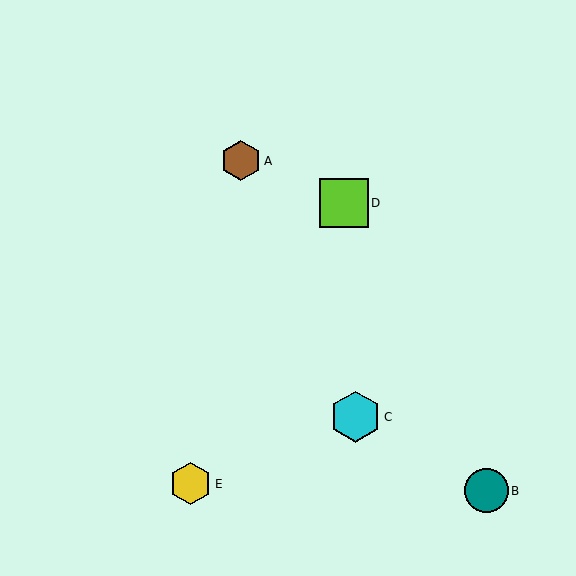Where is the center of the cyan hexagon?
The center of the cyan hexagon is at (356, 417).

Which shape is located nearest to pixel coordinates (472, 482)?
The teal circle (labeled B) at (486, 491) is nearest to that location.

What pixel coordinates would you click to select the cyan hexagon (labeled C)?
Click at (356, 417) to select the cyan hexagon C.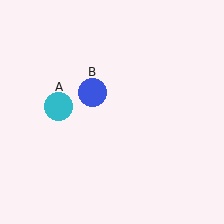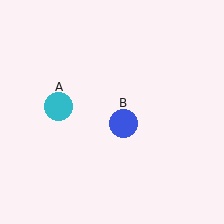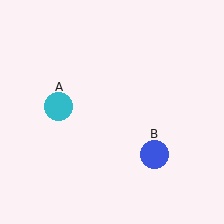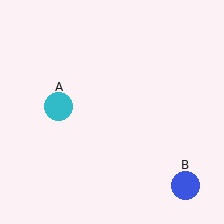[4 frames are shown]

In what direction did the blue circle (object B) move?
The blue circle (object B) moved down and to the right.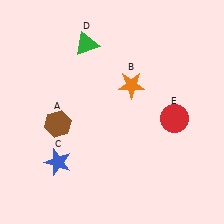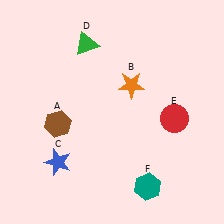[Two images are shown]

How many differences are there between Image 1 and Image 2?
There is 1 difference between the two images.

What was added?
A teal hexagon (F) was added in Image 2.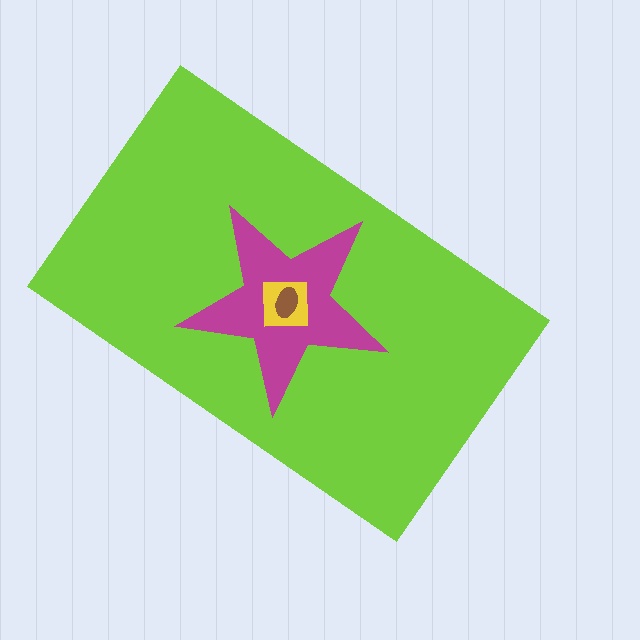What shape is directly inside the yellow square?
The brown ellipse.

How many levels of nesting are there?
4.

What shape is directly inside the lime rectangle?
The magenta star.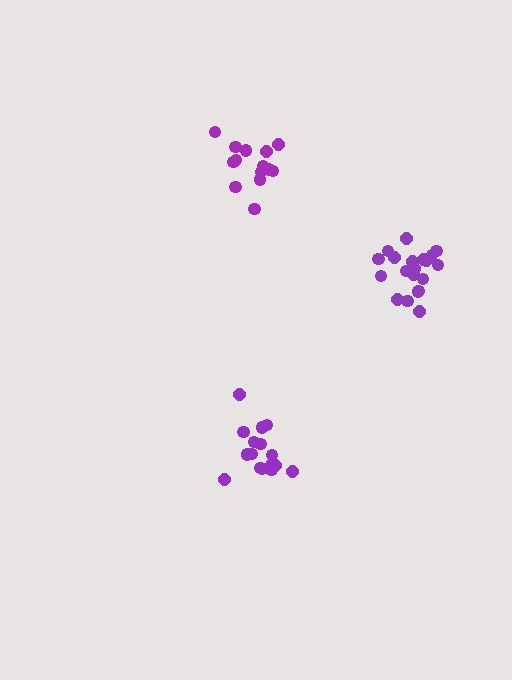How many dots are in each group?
Group 1: 20 dots, Group 2: 16 dots, Group 3: 15 dots (51 total).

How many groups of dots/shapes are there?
There are 3 groups.